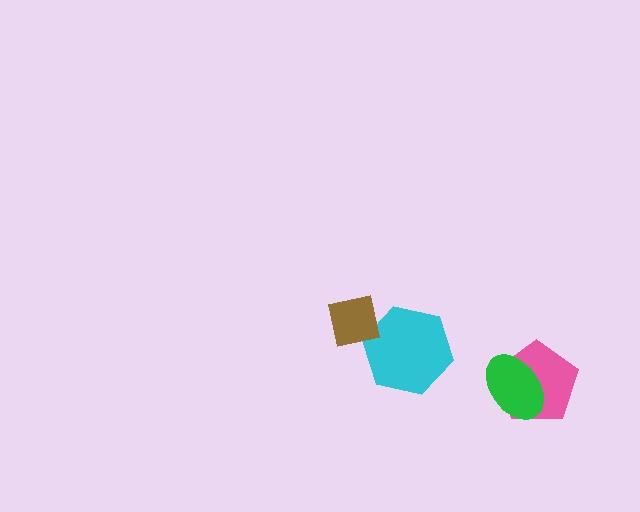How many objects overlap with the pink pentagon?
1 object overlaps with the pink pentagon.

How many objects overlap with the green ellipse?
1 object overlaps with the green ellipse.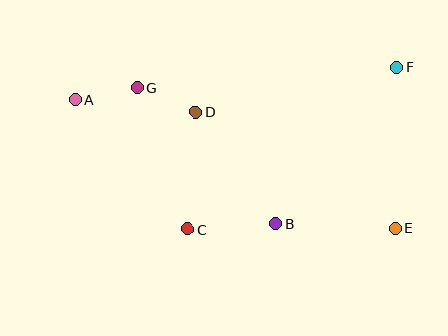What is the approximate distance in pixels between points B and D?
The distance between B and D is approximately 137 pixels.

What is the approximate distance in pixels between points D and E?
The distance between D and E is approximately 231 pixels.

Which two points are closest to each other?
Points D and G are closest to each other.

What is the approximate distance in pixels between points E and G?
The distance between E and G is approximately 294 pixels.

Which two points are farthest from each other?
Points A and E are farthest from each other.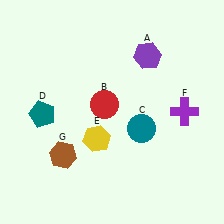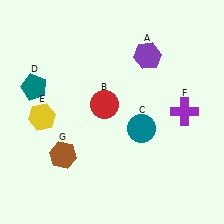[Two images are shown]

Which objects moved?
The objects that moved are: the teal pentagon (D), the yellow hexagon (E).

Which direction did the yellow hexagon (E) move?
The yellow hexagon (E) moved left.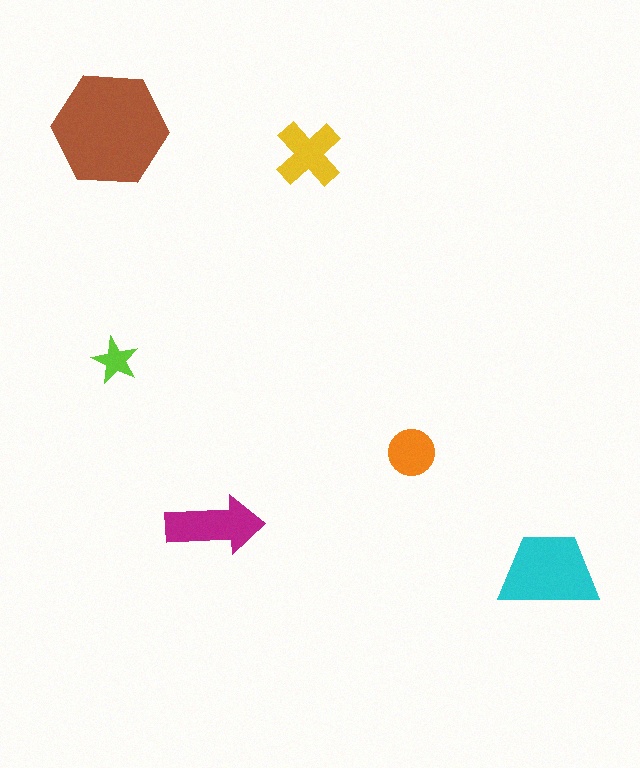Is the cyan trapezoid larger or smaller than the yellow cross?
Larger.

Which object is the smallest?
The lime star.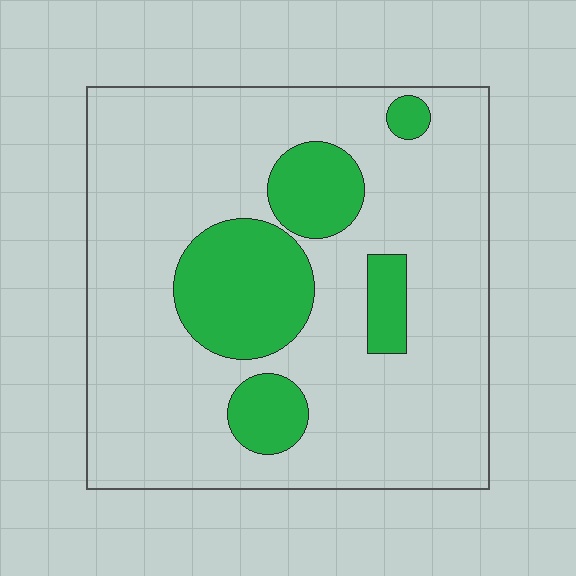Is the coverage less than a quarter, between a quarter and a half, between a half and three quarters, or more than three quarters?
Less than a quarter.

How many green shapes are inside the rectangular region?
5.